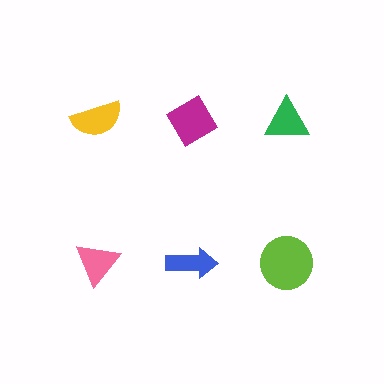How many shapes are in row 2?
3 shapes.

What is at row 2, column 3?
A lime circle.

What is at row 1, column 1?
A yellow semicircle.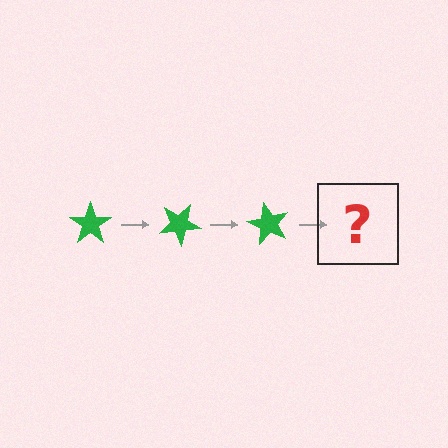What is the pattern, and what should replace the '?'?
The pattern is that the star rotates 30 degrees each step. The '?' should be a green star rotated 90 degrees.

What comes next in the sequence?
The next element should be a green star rotated 90 degrees.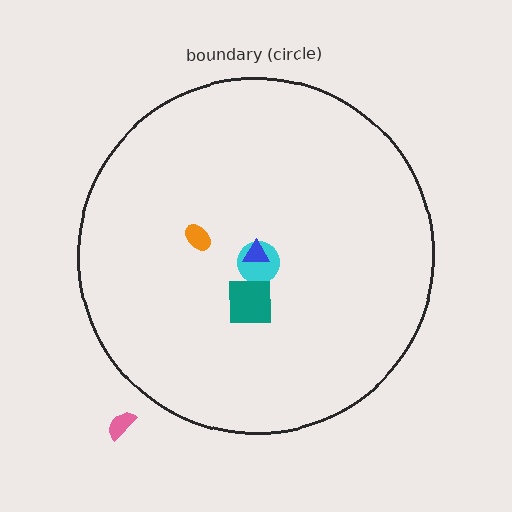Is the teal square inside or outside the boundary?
Inside.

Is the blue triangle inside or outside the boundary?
Inside.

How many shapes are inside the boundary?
4 inside, 1 outside.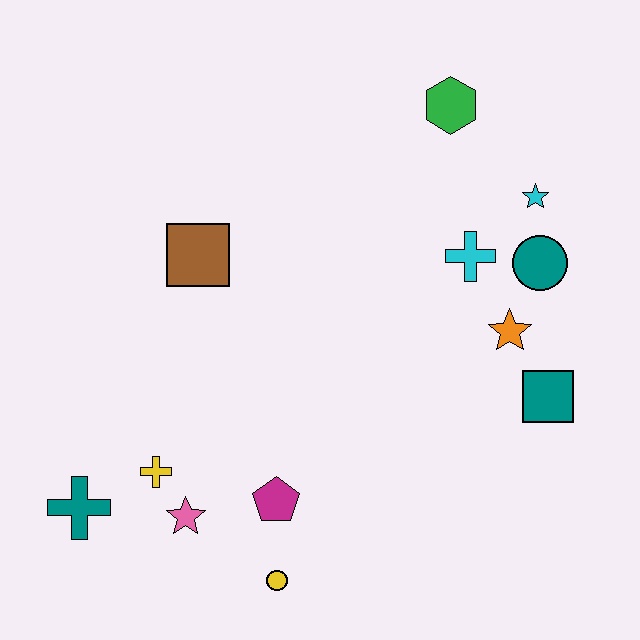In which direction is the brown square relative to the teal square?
The brown square is to the left of the teal square.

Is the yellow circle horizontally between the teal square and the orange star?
No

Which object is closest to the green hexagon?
The cyan star is closest to the green hexagon.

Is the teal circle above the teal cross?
Yes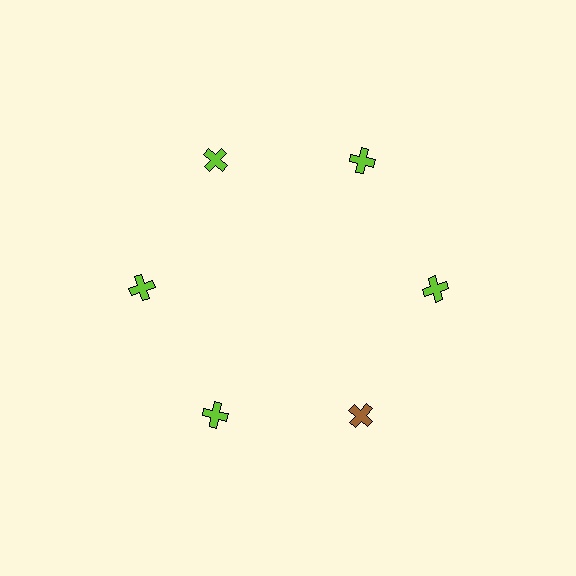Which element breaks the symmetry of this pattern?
The brown cross at roughly the 5 o'clock position breaks the symmetry. All other shapes are lime crosses.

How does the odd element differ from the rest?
It has a different color: brown instead of lime.